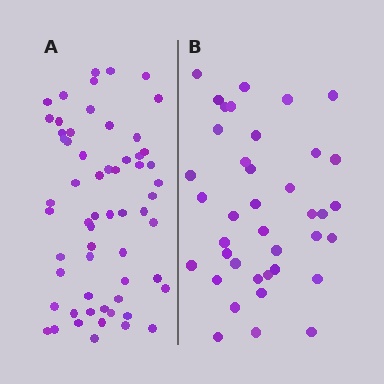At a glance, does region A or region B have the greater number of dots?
Region A (the left region) has more dots.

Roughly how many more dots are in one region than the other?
Region A has approximately 20 more dots than region B.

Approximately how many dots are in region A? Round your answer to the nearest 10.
About 60 dots.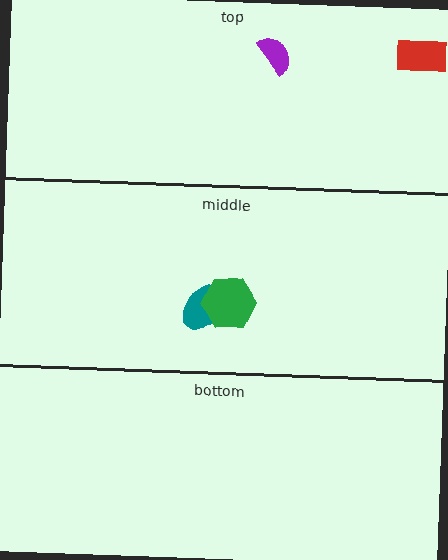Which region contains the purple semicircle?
The top region.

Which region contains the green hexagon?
The middle region.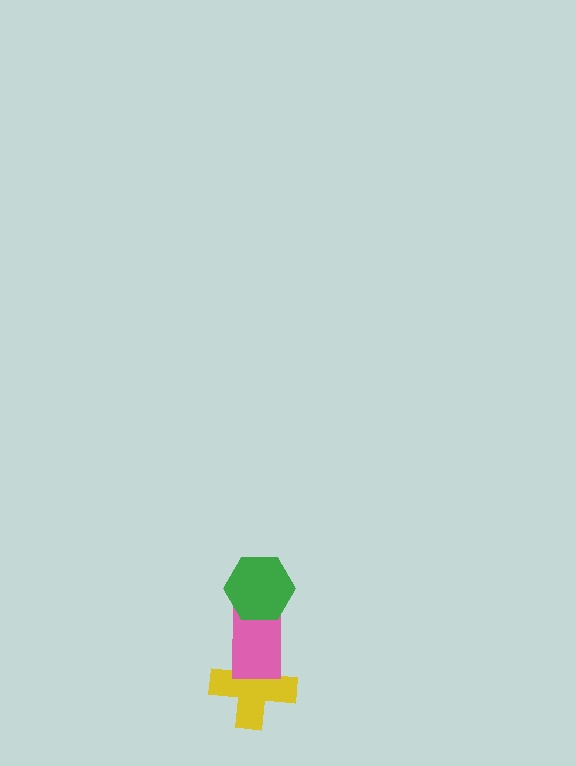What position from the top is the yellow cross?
The yellow cross is 3rd from the top.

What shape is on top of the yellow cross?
The pink rectangle is on top of the yellow cross.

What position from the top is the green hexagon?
The green hexagon is 1st from the top.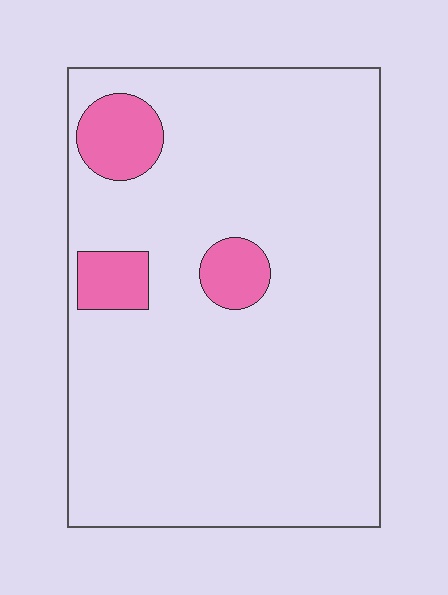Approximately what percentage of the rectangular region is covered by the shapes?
Approximately 10%.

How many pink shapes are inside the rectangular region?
3.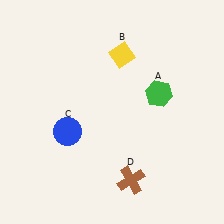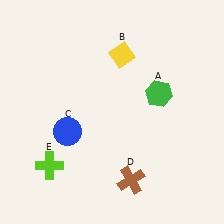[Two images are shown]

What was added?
A lime cross (E) was added in Image 2.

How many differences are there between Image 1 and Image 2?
There is 1 difference between the two images.